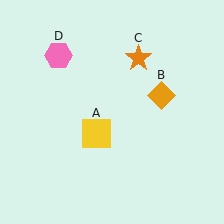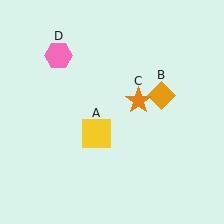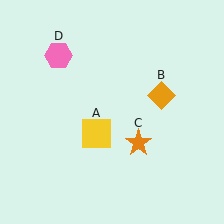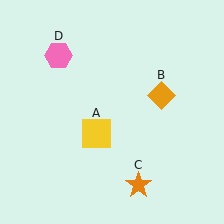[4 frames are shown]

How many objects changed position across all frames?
1 object changed position: orange star (object C).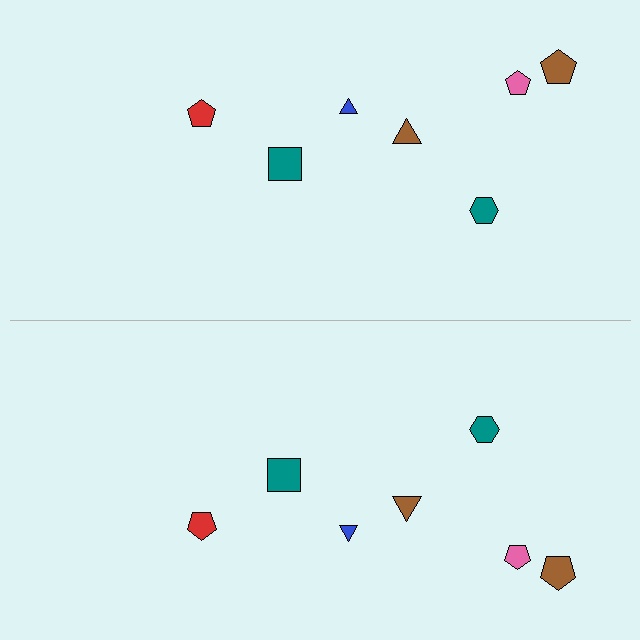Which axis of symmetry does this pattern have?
The pattern has a horizontal axis of symmetry running through the center of the image.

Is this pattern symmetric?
Yes, this pattern has bilateral (reflection) symmetry.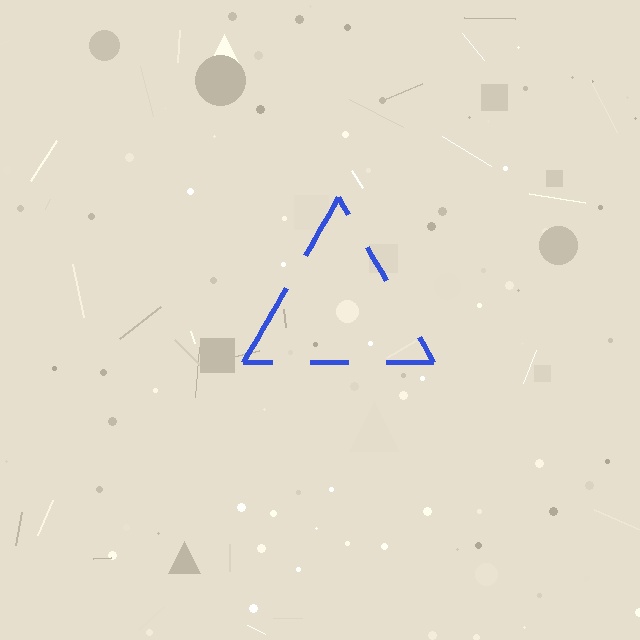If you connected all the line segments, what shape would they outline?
They would outline a triangle.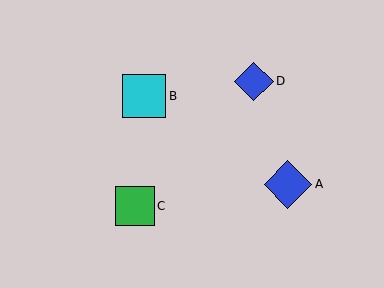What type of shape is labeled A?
Shape A is a blue diamond.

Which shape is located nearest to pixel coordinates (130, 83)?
The cyan square (labeled B) at (144, 96) is nearest to that location.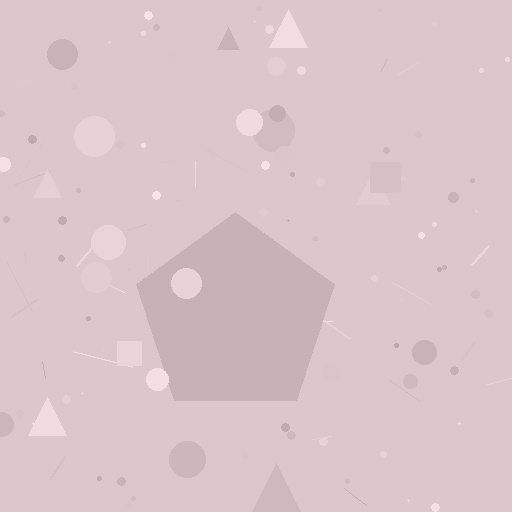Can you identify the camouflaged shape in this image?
The camouflaged shape is a pentagon.